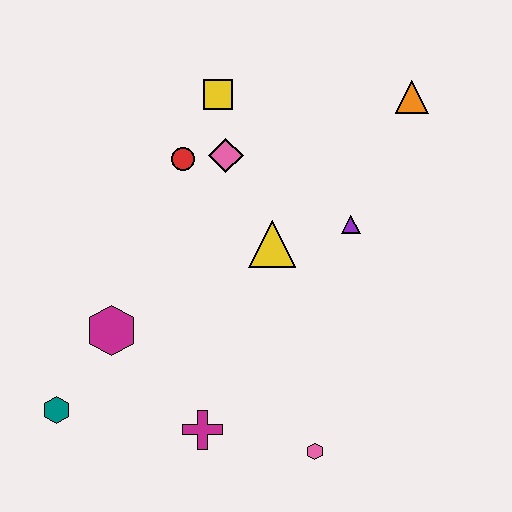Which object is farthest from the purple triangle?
The teal hexagon is farthest from the purple triangle.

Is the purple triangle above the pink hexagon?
Yes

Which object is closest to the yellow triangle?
The purple triangle is closest to the yellow triangle.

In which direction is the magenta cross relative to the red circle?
The magenta cross is below the red circle.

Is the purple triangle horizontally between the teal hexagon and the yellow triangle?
No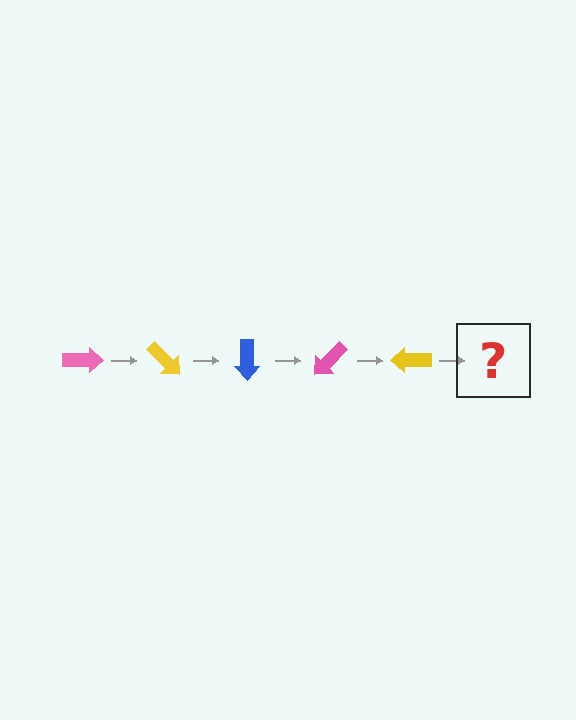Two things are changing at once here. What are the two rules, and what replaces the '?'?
The two rules are that it rotates 45 degrees each step and the color cycles through pink, yellow, and blue. The '?' should be a blue arrow, rotated 225 degrees from the start.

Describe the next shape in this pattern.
It should be a blue arrow, rotated 225 degrees from the start.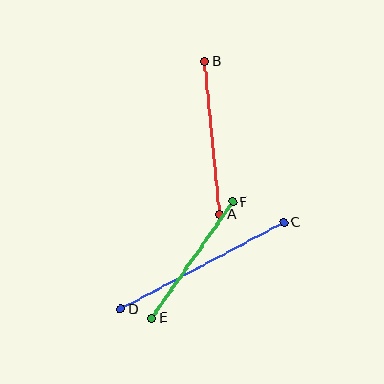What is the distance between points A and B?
The distance is approximately 154 pixels.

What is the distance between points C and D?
The distance is approximately 184 pixels.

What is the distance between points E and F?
The distance is approximately 142 pixels.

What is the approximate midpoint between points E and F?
The midpoint is at approximately (192, 260) pixels.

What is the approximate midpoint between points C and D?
The midpoint is at approximately (202, 266) pixels.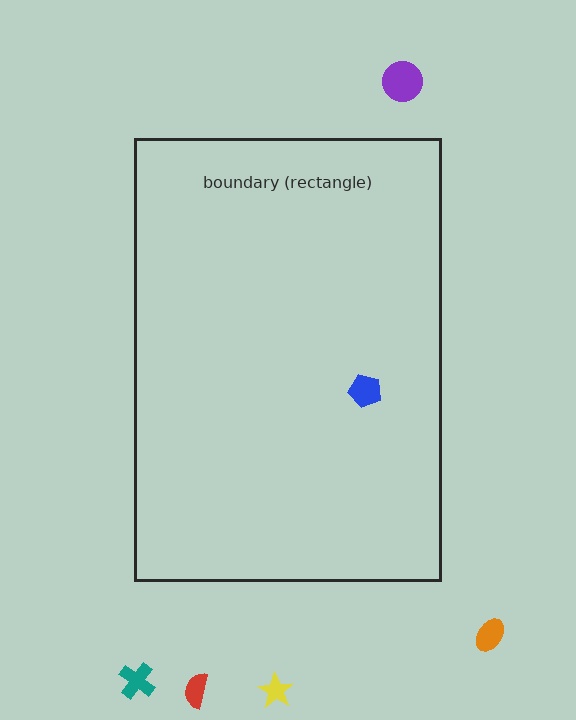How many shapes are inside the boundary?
1 inside, 5 outside.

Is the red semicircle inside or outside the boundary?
Outside.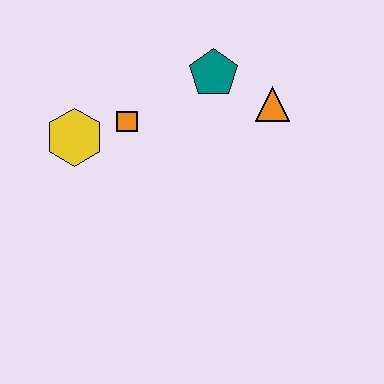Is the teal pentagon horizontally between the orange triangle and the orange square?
Yes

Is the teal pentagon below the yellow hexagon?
No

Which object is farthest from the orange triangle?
The yellow hexagon is farthest from the orange triangle.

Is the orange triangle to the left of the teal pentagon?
No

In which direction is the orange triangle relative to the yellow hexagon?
The orange triangle is to the right of the yellow hexagon.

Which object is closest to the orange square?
The yellow hexagon is closest to the orange square.